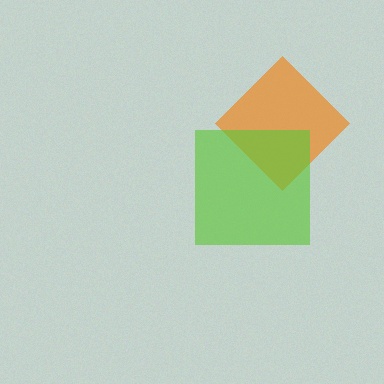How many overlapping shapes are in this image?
There are 2 overlapping shapes in the image.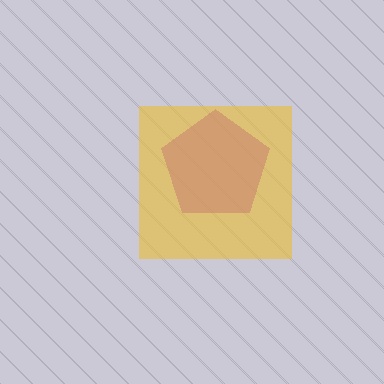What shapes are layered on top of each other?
The layered shapes are: a purple pentagon, a yellow square.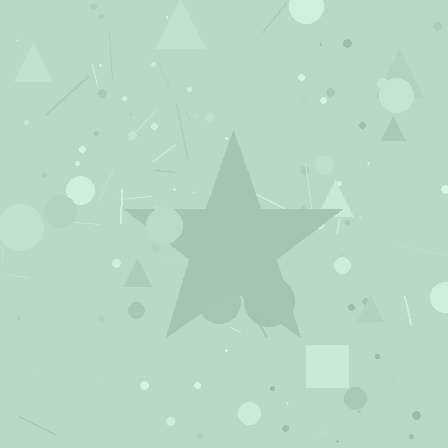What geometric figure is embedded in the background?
A star is embedded in the background.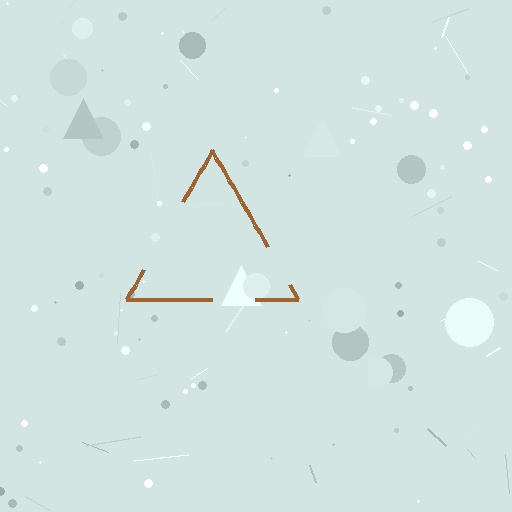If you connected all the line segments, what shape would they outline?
They would outline a triangle.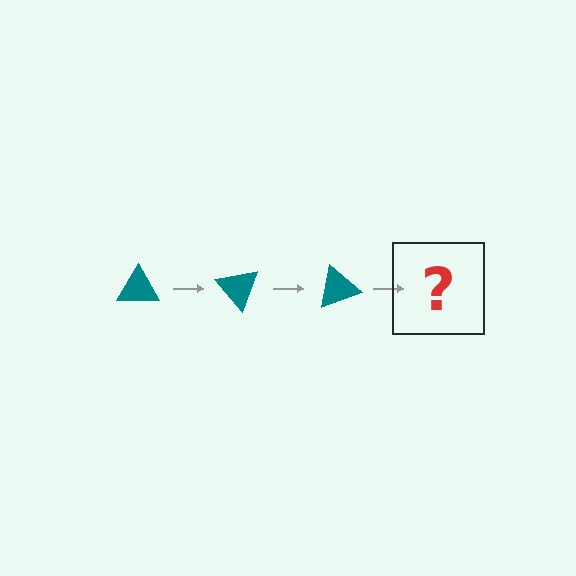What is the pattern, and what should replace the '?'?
The pattern is that the triangle rotates 50 degrees each step. The '?' should be a teal triangle rotated 150 degrees.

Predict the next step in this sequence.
The next step is a teal triangle rotated 150 degrees.